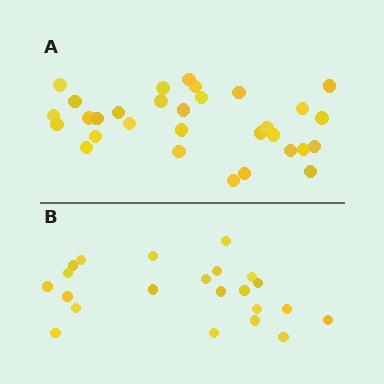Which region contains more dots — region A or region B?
Region A (the top region) has more dots.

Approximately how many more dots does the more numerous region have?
Region A has roughly 8 or so more dots than region B.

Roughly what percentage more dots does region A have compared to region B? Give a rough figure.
About 40% more.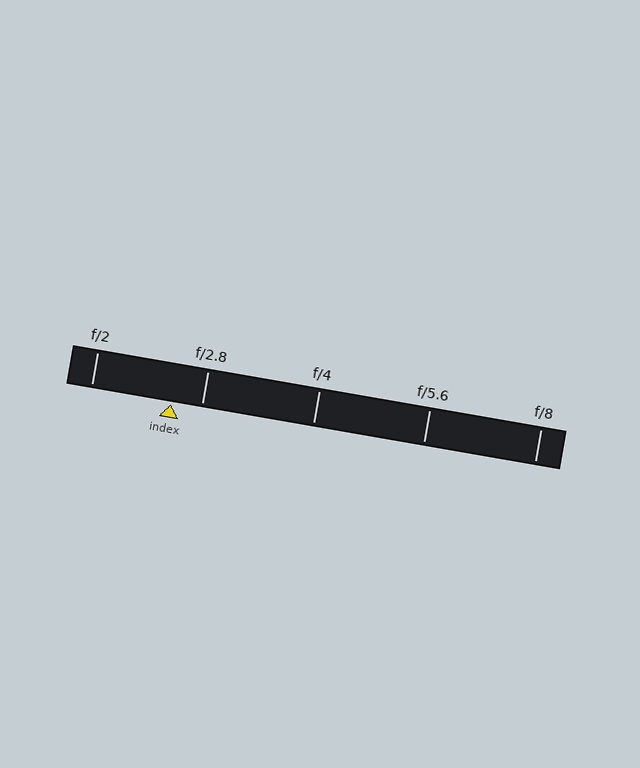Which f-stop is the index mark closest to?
The index mark is closest to f/2.8.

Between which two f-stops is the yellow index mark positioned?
The index mark is between f/2 and f/2.8.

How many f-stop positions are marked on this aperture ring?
There are 5 f-stop positions marked.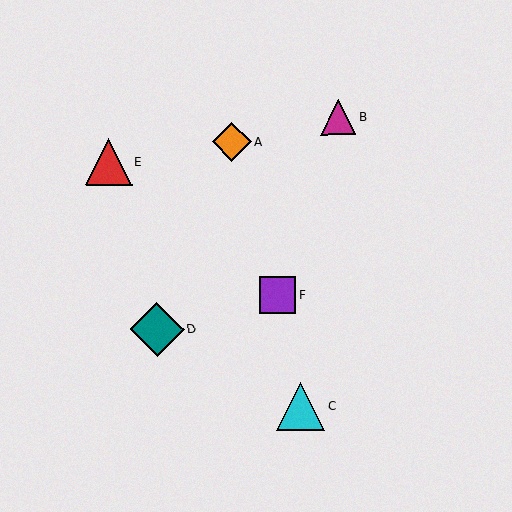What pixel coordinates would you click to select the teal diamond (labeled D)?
Click at (157, 329) to select the teal diamond D.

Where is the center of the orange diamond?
The center of the orange diamond is at (232, 142).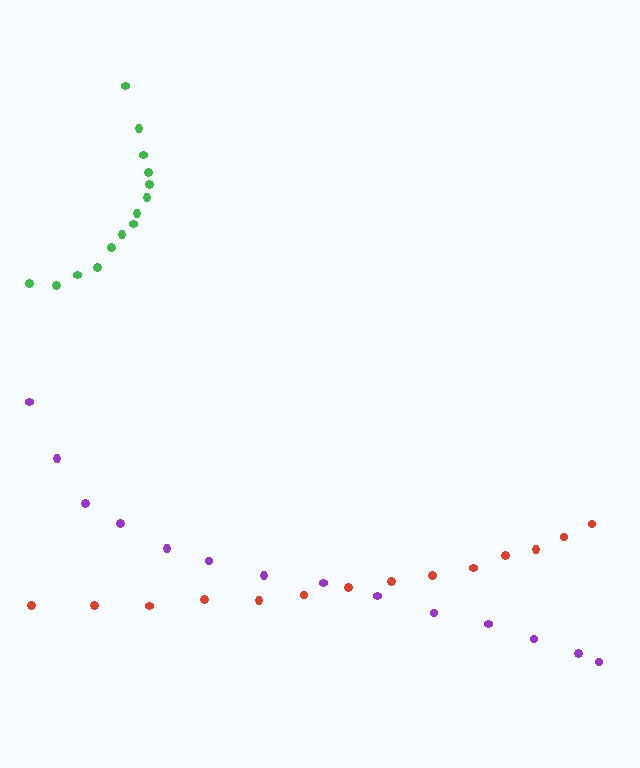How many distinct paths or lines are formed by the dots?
There are 3 distinct paths.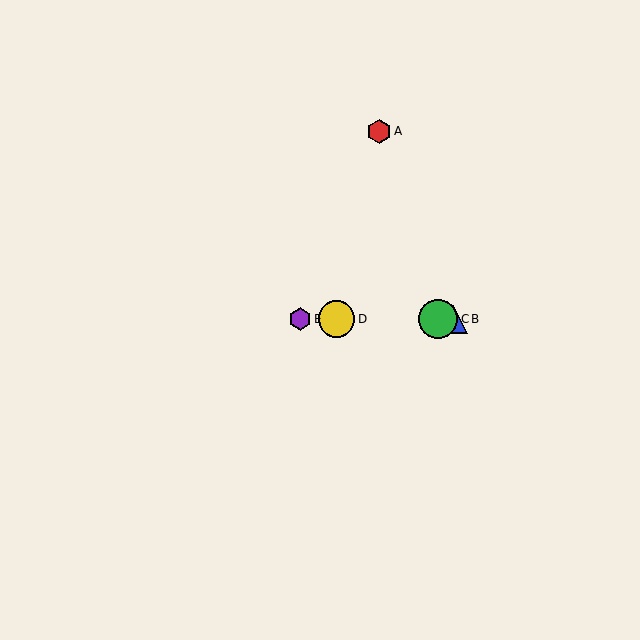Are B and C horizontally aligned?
Yes, both are at y≈319.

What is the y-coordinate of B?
Object B is at y≈319.